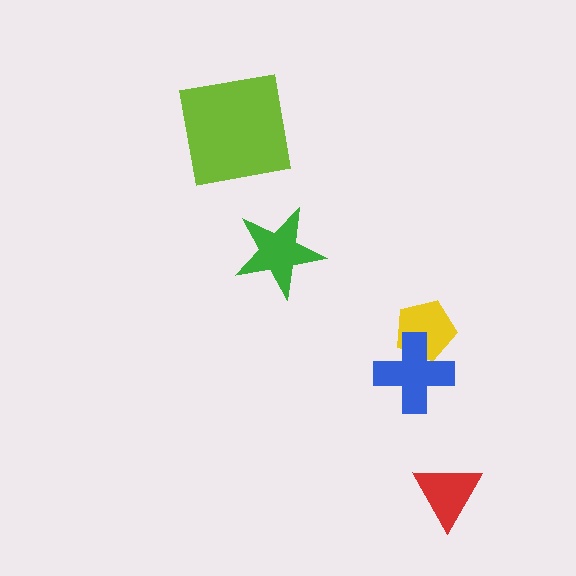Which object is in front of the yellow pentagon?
The blue cross is in front of the yellow pentagon.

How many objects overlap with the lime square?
0 objects overlap with the lime square.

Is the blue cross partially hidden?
No, no other shape covers it.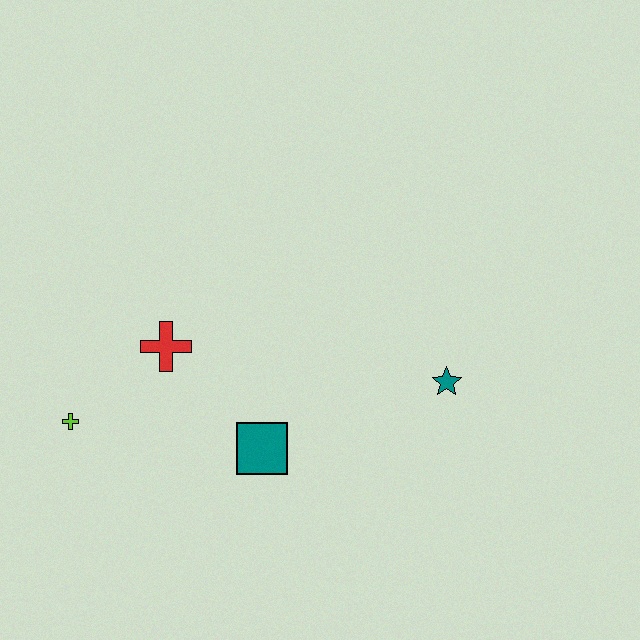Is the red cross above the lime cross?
Yes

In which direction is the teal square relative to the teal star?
The teal square is to the left of the teal star.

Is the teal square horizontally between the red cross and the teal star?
Yes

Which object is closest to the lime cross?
The red cross is closest to the lime cross.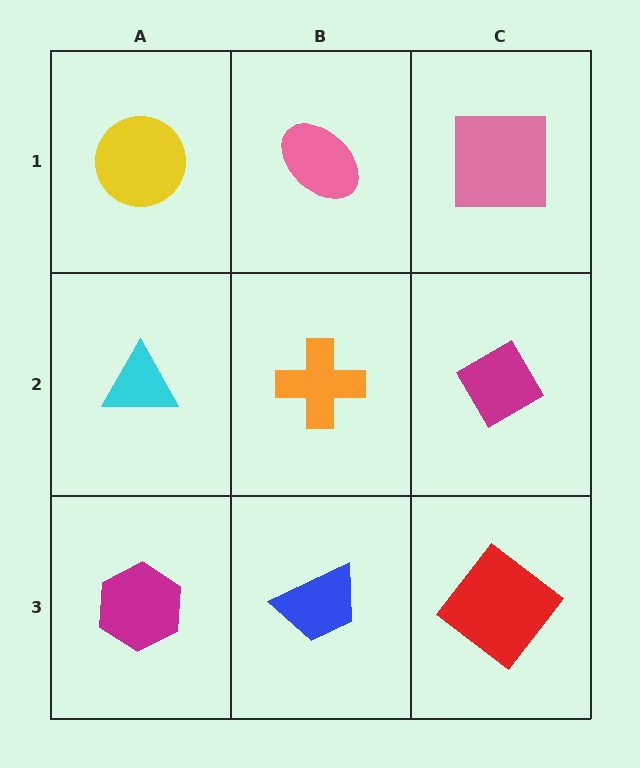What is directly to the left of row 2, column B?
A cyan triangle.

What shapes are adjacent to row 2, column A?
A yellow circle (row 1, column A), a magenta hexagon (row 3, column A), an orange cross (row 2, column B).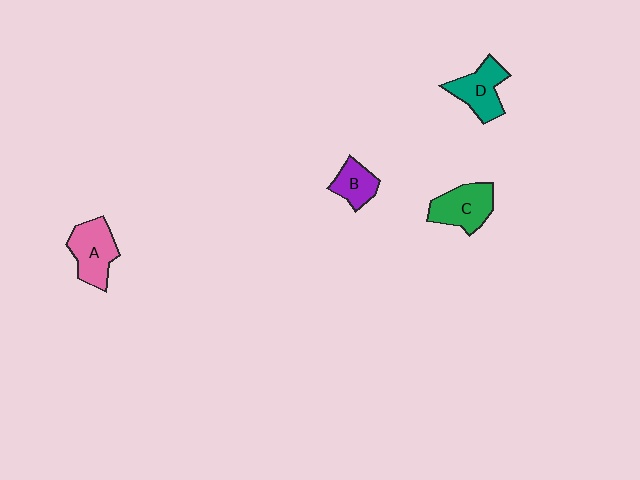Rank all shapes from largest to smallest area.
From largest to smallest: A (pink), C (green), D (teal), B (purple).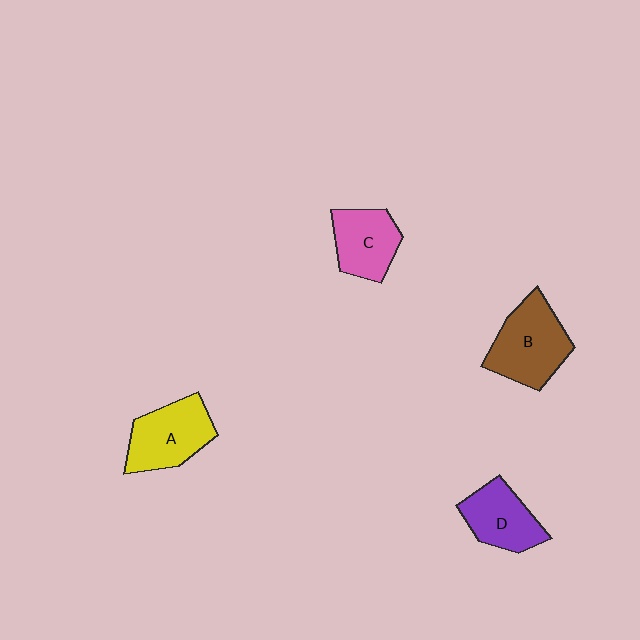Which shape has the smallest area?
Shape C (pink).